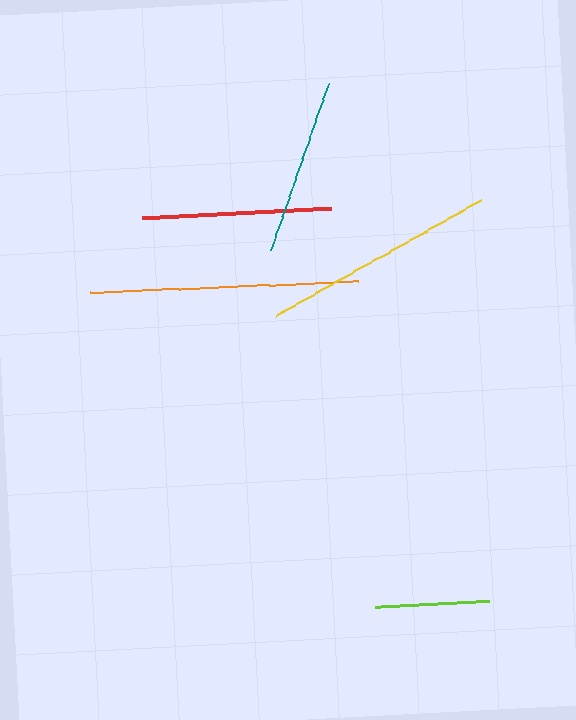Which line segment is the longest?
The orange line is the longest at approximately 268 pixels.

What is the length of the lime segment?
The lime segment is approximately 115 pixels long.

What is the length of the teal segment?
The teal segment is approximately 175 pixels long.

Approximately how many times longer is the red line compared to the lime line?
The red line is approximately 1.6 times the length of the lime line.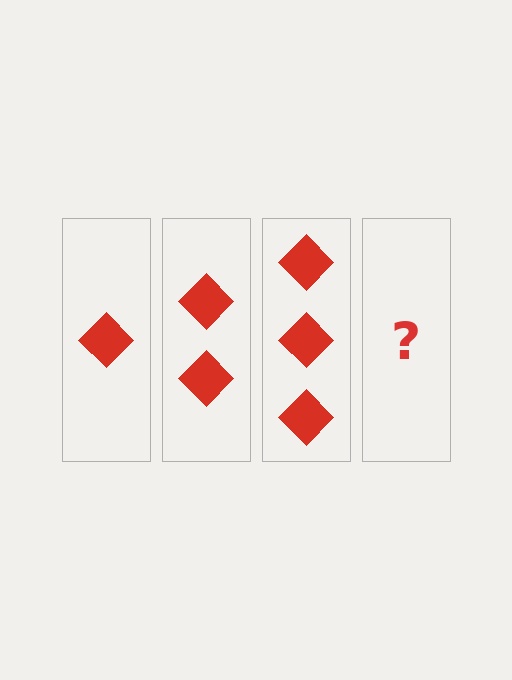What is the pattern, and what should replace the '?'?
The pattern is that each step adds one more diamond. The '?' should be 4 diamonds.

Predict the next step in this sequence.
The next step is 4 diamonds.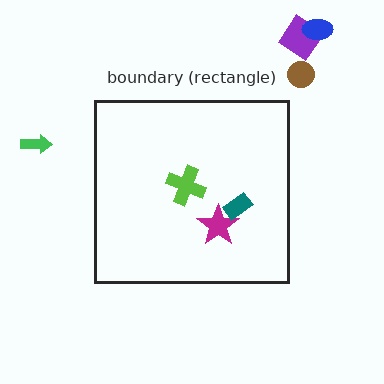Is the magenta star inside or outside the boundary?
Inside.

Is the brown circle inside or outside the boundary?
Outside.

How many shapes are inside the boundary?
3 inside, 4 outside.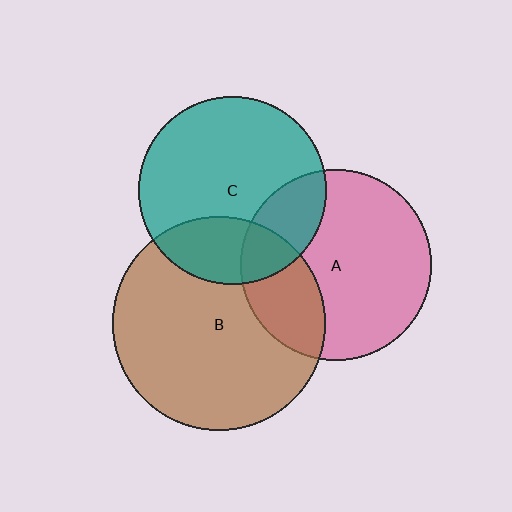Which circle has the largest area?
Circle B (brown).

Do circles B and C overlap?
Yes.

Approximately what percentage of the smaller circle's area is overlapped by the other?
Approximately 25%.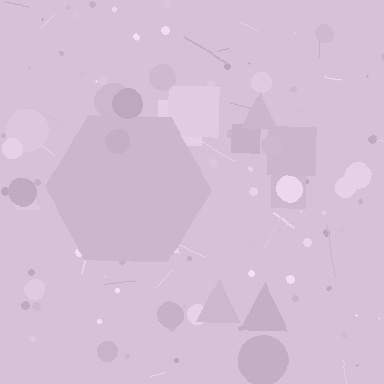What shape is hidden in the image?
A hexagon is hidden in the image.